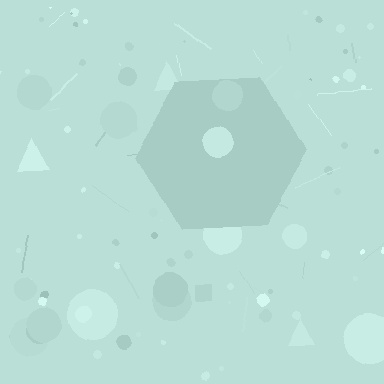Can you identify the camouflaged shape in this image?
The camouflaged shape is a hexagon.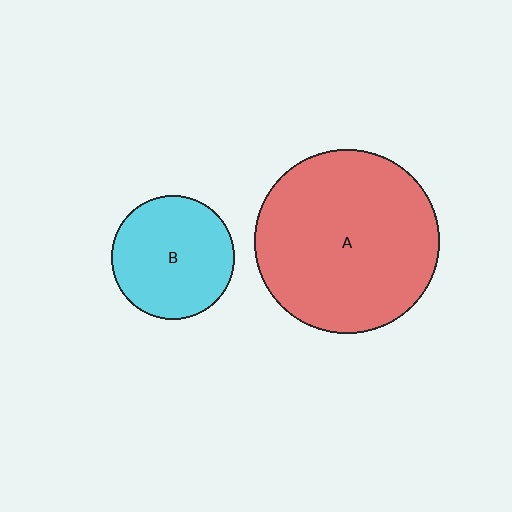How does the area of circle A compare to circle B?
Approximately 2.2 times.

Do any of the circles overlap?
No, none of the circles overlap.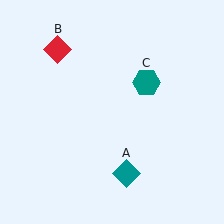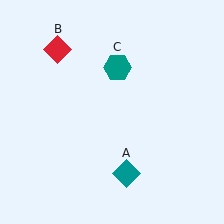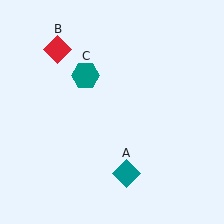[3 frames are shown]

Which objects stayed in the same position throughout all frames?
Teal diamond (object A) and red diamond (object B) remained stationary.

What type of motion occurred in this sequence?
The teal hexagon (object C) rotated counterclockwise around the center of the scene.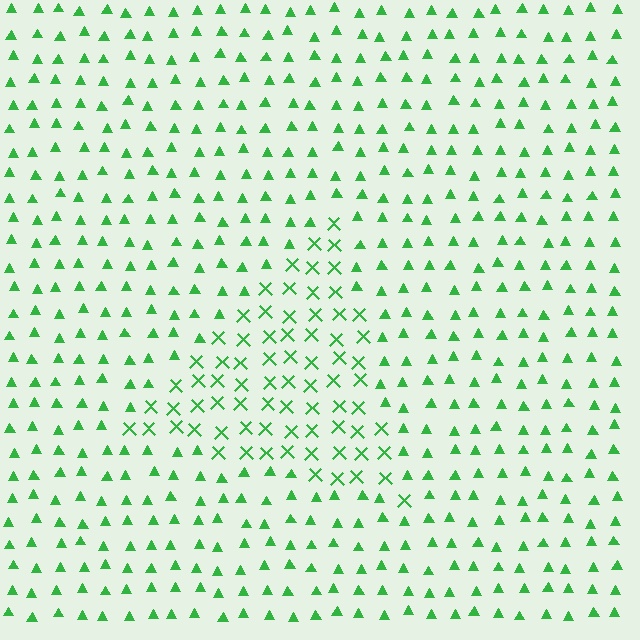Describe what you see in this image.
The image is filled with small green elements arranged in a uniform grid. A triangle-shaped region contains X marks, while the surrounding area contains triangles. The boundary is defined purely by the change in element shape.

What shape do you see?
I see a triangle.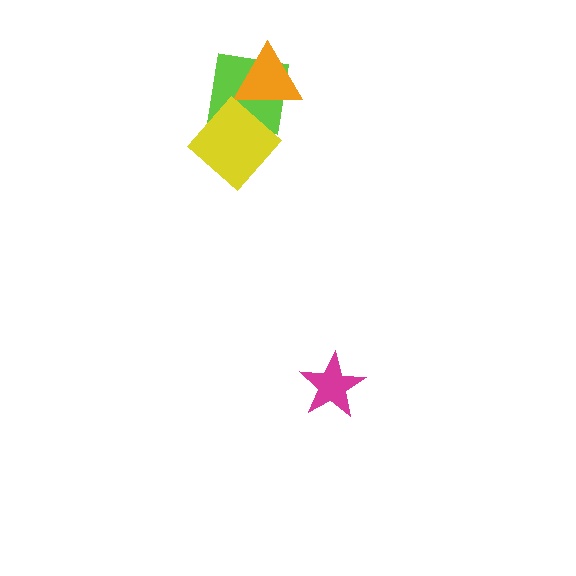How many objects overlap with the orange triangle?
2 objects overlap with the orange triangle.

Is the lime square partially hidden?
Yes, it is partially covered by another shape.